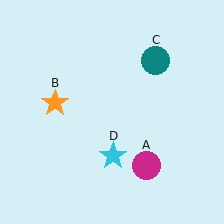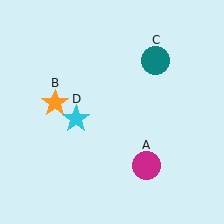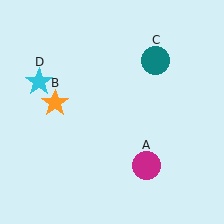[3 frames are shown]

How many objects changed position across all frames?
1 object changed position: cyan star (object D).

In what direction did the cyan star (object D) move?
The cyan star (object D) moved up and to the left.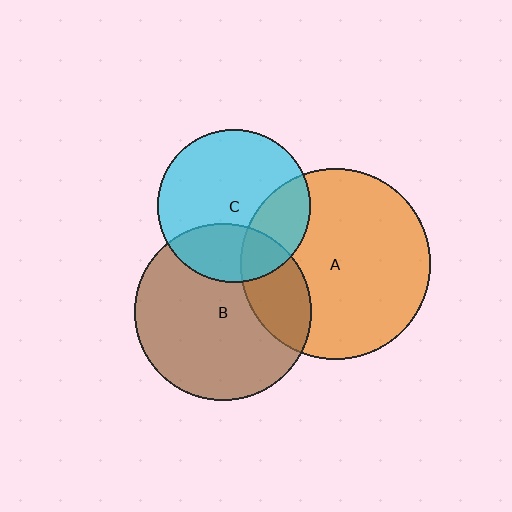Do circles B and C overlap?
Yes.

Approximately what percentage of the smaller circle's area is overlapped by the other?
Approximately 25%.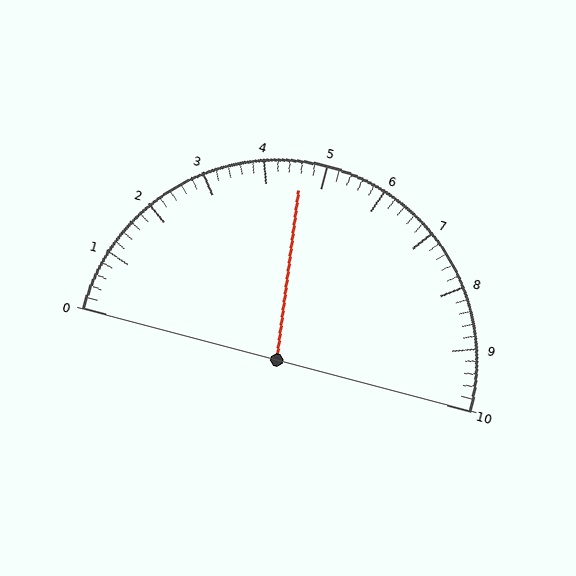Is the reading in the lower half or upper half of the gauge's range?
The reading is in the lower half of the range (0 to 10).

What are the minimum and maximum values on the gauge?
The gauge ranges from 0 to 10.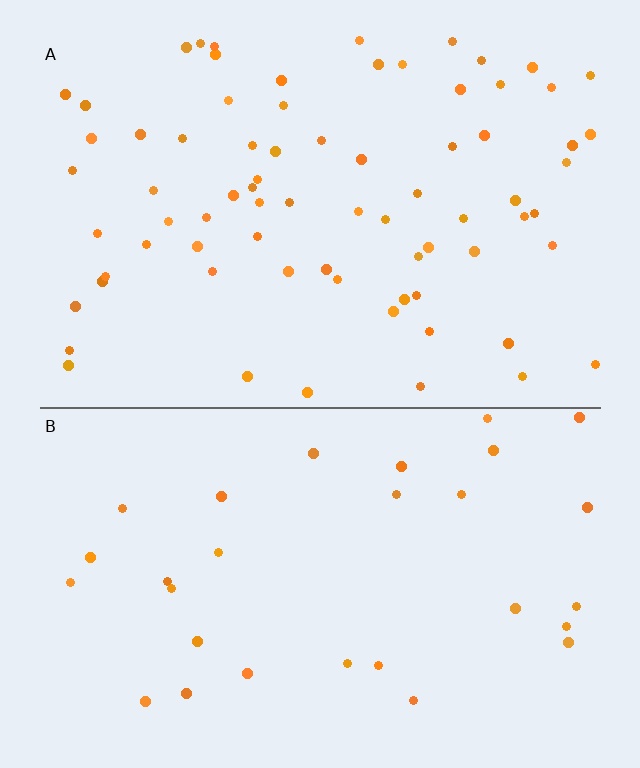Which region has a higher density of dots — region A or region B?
A (the top).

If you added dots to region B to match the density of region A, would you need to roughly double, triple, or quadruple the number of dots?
Approximately double.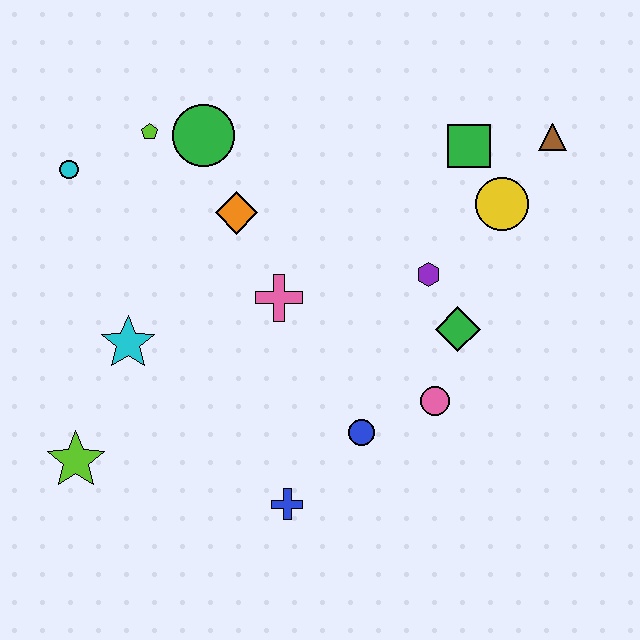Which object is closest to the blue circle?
The pink circle is closest to the blue circle.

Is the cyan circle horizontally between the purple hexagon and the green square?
No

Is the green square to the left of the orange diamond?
No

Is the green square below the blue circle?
No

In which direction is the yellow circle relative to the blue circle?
The yellow circle is above the blue circle.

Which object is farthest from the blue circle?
The cyan circle is farthest from the blue circle.